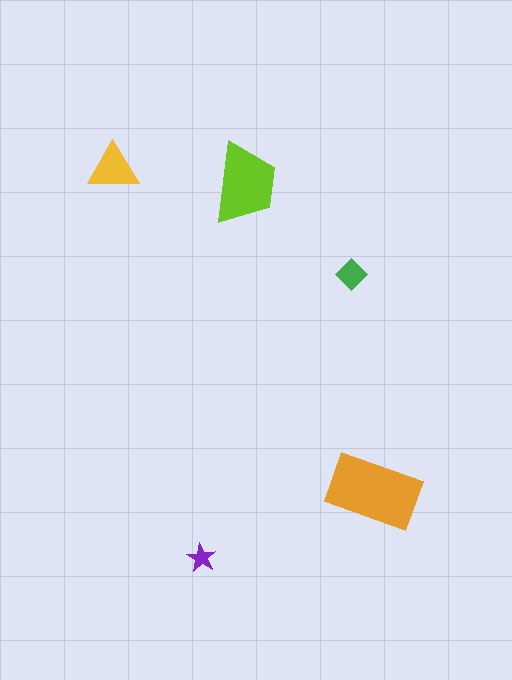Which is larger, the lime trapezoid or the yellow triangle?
The lime trapezoid.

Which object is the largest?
The orange rectangle.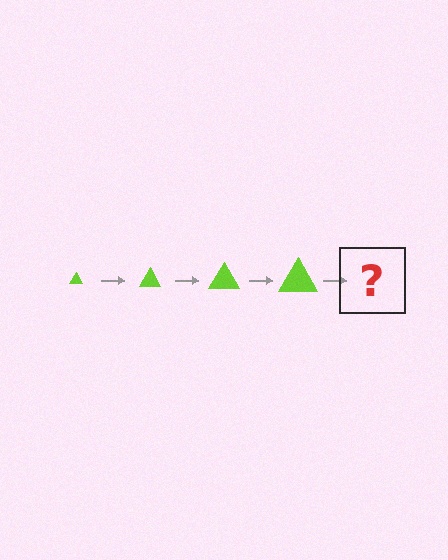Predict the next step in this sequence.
The next step is a lime triangle, larger than the previous one.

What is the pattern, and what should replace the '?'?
The pattern is that the triangle gets progressively larger each step. The '?' should be a lime triangle, larger than the previous one.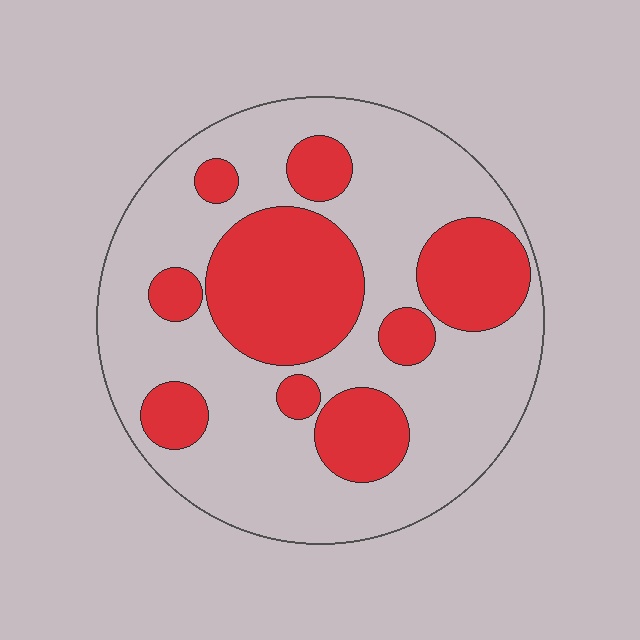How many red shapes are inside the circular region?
9.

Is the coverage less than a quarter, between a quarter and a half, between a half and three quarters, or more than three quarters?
Between a quarter and a half.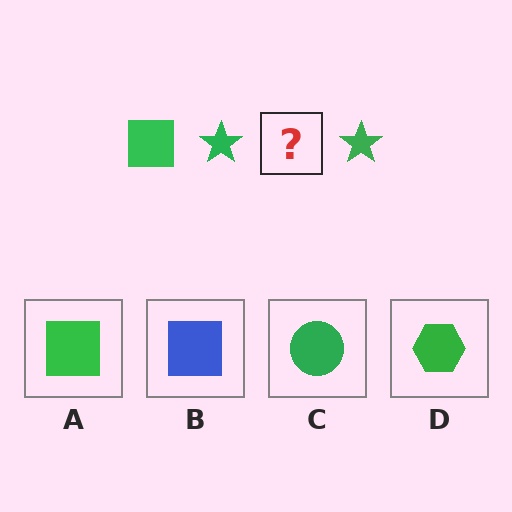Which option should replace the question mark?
Option A.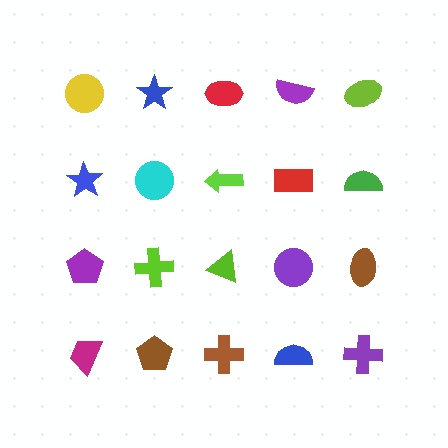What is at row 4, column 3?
A brown cross.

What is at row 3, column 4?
A purple circle.